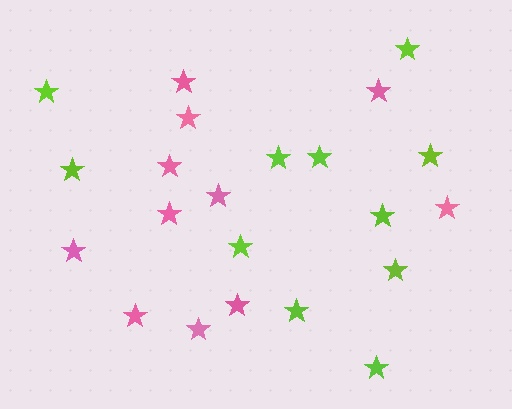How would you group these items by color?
There are 2 groups: one group of lime stars (11) and one group of pink stars (11).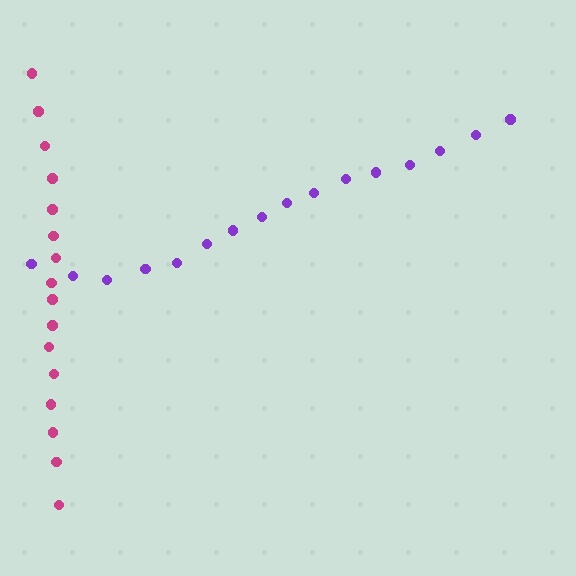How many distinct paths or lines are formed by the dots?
There are 2 distinct paths.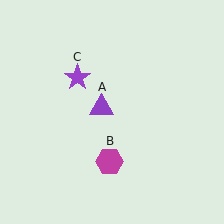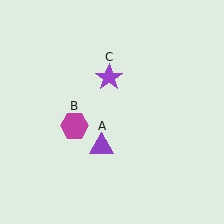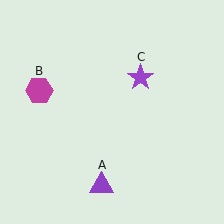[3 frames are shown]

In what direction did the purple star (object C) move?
The purple star (object C) moved right.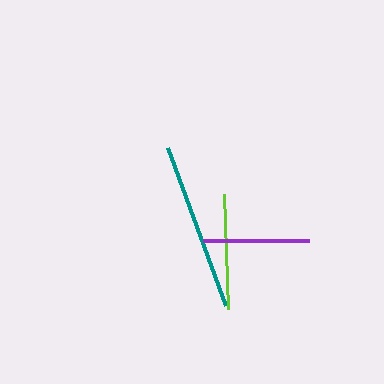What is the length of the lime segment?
The lime segment is approximately 116 pixels long.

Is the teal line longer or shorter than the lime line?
The teal line is longer than the lime line.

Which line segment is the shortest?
The purple line is the shortest at approximately 106 pixels.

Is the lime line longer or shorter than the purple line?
The lime line is longer than the purple line.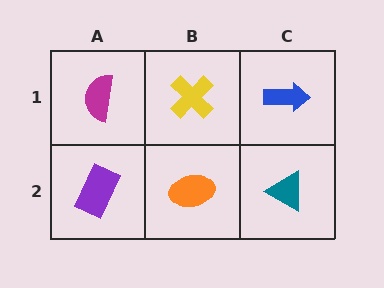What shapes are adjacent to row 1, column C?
A teal triangle (row 2, column C), a yellow cross (row 1, column B).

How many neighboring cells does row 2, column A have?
2.